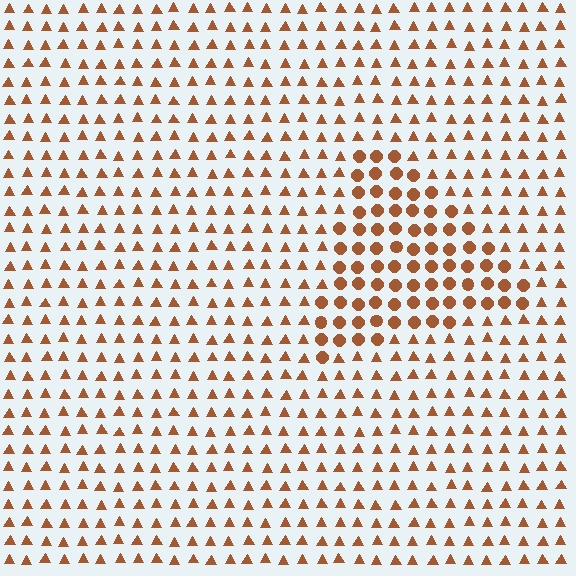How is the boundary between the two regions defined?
The boundary is defined by a change in element shape: circles inside vs. triangles outside. All elements share the same color and spacing.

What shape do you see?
I see a triangle.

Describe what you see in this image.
The image is filled with small brown elements arranged in a uniform grid. A triangle-shaped region contains circles, while the surrounding area contains triangles. The boundary is defined purely by the change in element shape.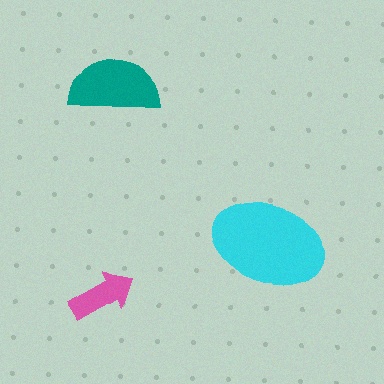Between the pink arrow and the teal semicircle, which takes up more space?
The teal semicircle.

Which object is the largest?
The cyan ellipse.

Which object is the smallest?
The pink arrow.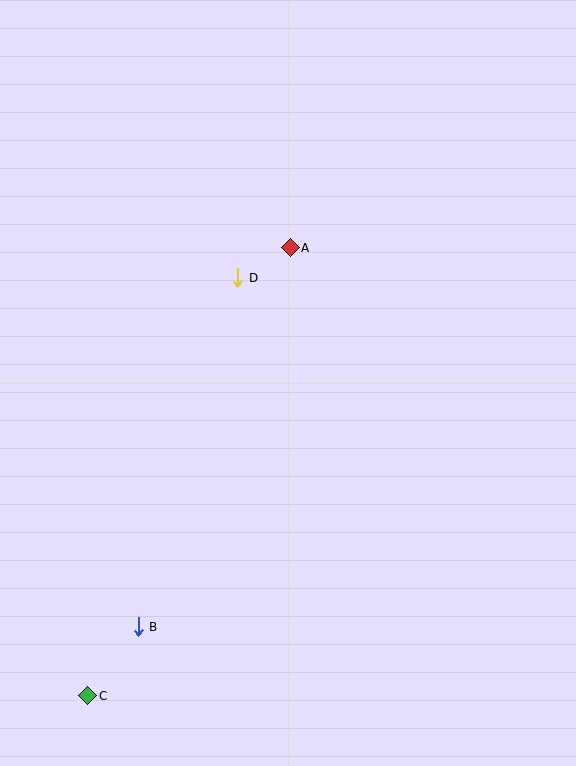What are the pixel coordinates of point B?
Point B is at (138, 627).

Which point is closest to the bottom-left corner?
Point C is closest to the bottom-left corner.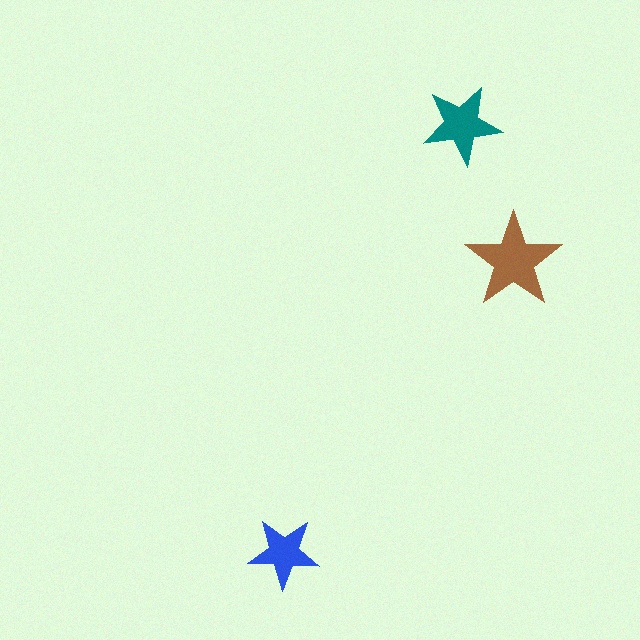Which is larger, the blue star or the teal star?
The teal one.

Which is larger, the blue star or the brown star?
The brown one.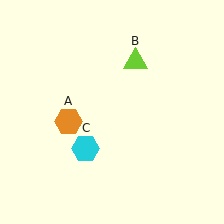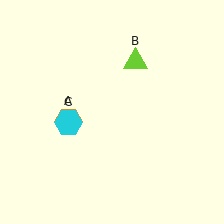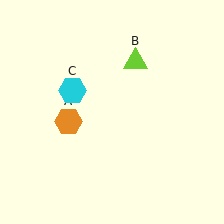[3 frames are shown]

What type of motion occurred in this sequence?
The cyan hexagon (object C) rotated clockwise around the center of the scene.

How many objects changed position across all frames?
1 object changed position: cyan hexagon (object C).